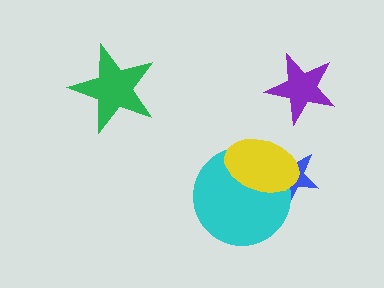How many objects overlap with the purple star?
0 objects overlap with the purple star.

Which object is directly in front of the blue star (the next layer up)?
The cyan circle is directly in front of the blue star.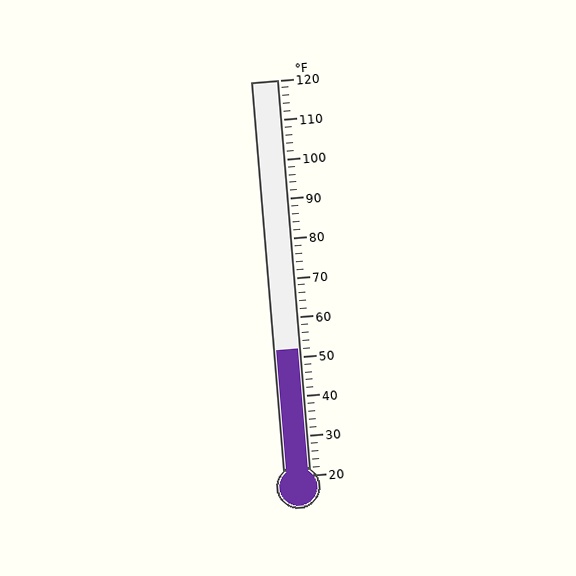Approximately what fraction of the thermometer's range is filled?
The thermometer is filled to approximately 30% of its range.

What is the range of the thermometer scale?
The thermometer scale ranges from 20°F to 120°F.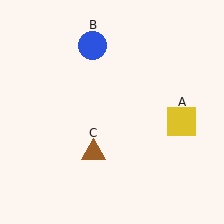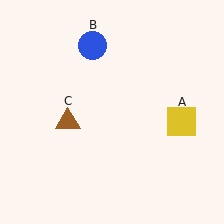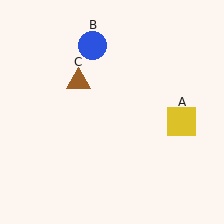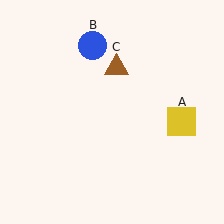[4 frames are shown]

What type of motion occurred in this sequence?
The brown triangle (object C) rotated clockwise around the center of the scene.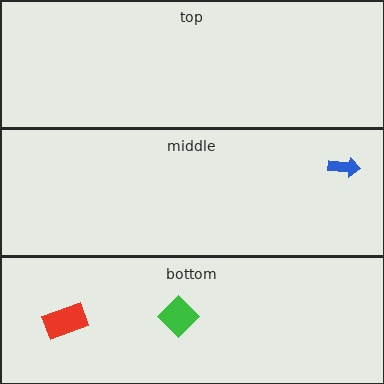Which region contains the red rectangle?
The bottom region.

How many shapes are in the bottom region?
2.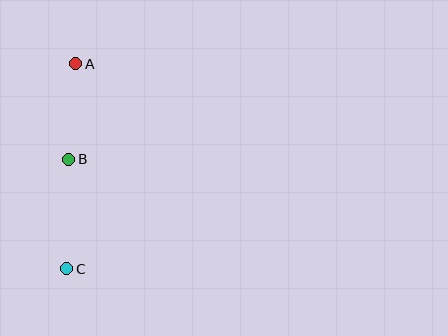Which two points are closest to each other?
Points A and B are closest to each other.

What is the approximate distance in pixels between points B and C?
The distance between B and C is approximately 109 pixels.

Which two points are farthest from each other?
Points A and C are farthest from each other.